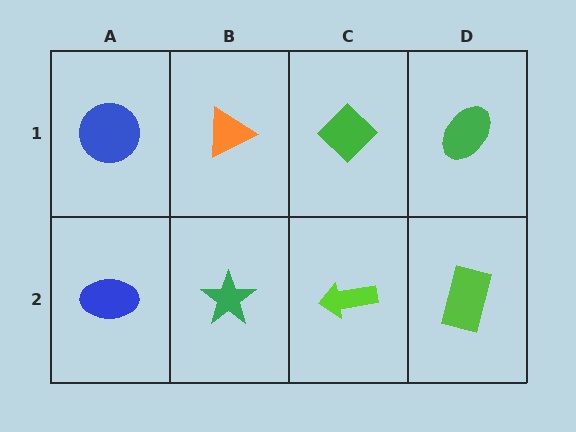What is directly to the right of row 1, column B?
A green diamond.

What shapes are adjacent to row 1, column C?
A lime arrow (row 2, column C), an orange triangle (row 1, column B), a green ellipse (row 1, column D).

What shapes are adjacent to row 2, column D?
A green ellipse (row 1, column D), a lime arrow (row 2, column C).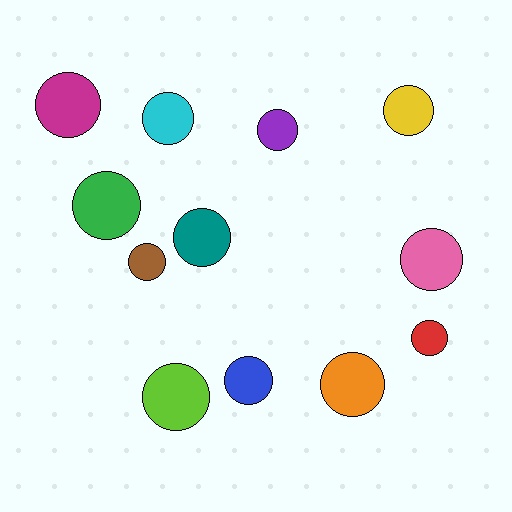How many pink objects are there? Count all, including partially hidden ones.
There is 1 pink object.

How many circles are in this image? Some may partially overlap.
There are 12 circles.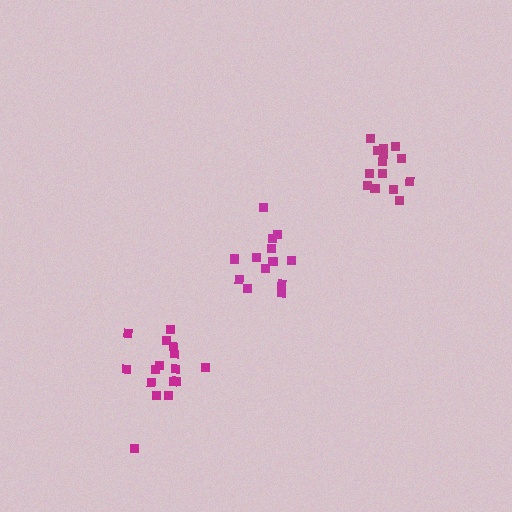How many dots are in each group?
Group 1: 13 dots, Group 2: 14 dots, Group 3: 16 dots (43 total).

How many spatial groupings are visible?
There are 3 spatial groupings.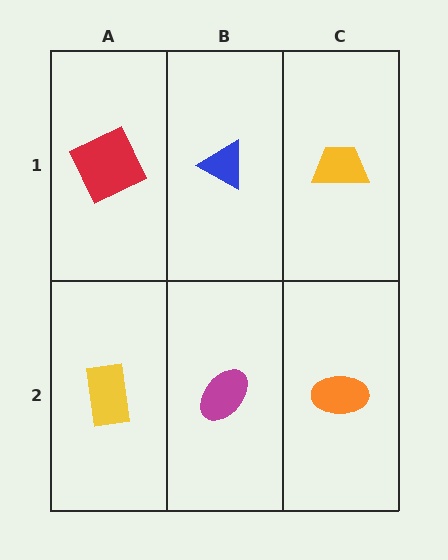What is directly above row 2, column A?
A red square.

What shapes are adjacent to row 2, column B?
A blue triangle (row 1, column B), a yellow rectangle (row 2, column A), an orange ellipse (row 2, column C).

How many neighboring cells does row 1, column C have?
2.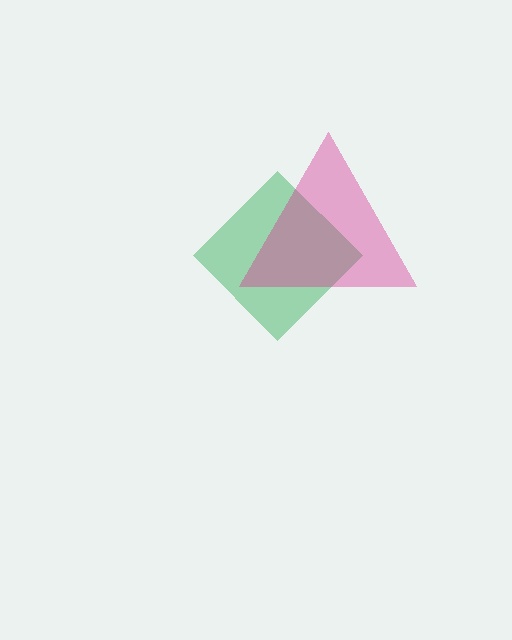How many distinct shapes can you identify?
There are 2 distinct shapes: a green diamond, a magenta triangle.